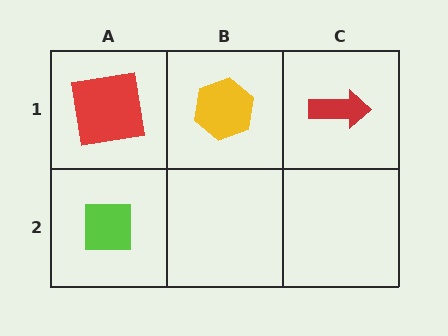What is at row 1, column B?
A yellow hexagon.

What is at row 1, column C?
A red arrow.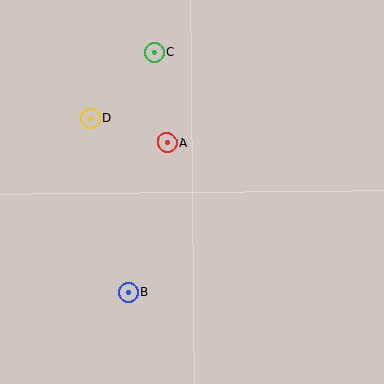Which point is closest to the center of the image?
Point A at (167, 143) is closest to the center.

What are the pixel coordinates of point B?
Point B is at (128, 293).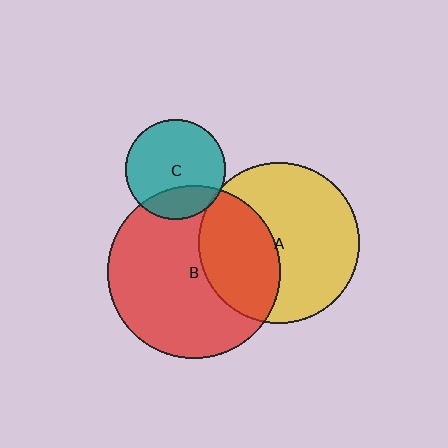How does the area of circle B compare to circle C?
Approximately 3.0 times.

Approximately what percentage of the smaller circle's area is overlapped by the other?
Approximately 5%.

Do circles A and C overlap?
Yes.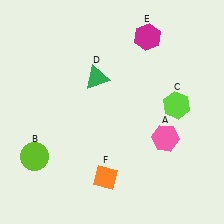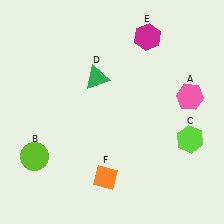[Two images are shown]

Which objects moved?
The objects that moved are: the pink hexagon (A), the lime hexagon (C).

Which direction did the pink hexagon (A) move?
The pink hexagon (A) moved up.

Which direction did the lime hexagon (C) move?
The lime hexagon (C) moved down.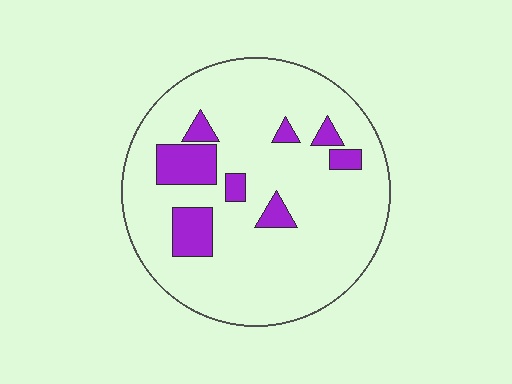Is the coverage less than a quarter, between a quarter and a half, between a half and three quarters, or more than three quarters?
Less than a quarter.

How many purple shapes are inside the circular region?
8.